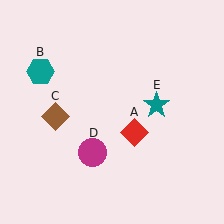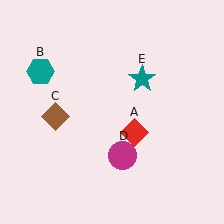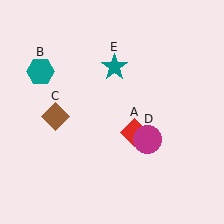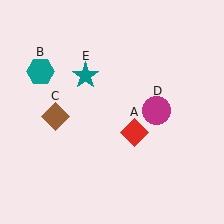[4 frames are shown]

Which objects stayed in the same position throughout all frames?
Red diamond (object A) and teal hexagon (object B) and brown diamond (object C) remained stationary.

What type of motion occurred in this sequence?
The magenta circle (object D), teal star (object E) rotated counterclockwise around the center of the scene.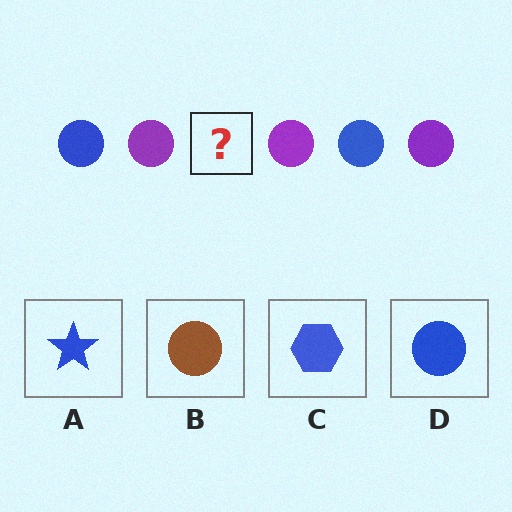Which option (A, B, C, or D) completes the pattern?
D.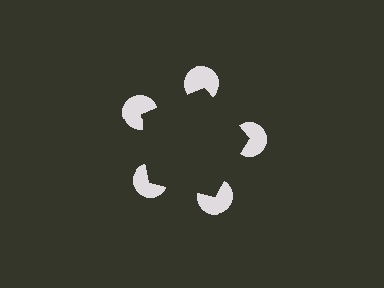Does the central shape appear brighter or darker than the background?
It typically appears slightly darker than the background, even though no actual brightness change is drawn.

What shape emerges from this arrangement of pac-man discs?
An illusory pentagon — its edges are inferred from the aligned wedge cuts in the pac-man discs, not physically drawn.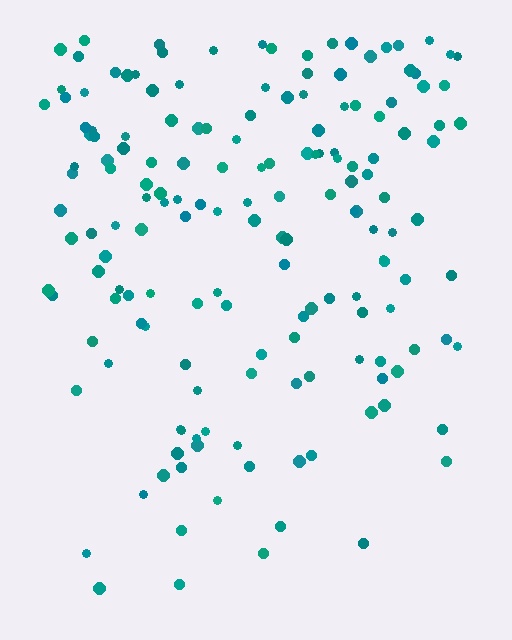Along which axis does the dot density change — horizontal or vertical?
Vertical.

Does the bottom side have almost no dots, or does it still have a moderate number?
Still a moderate number, just noticeably fewer than the top.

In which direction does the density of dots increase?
From bottom to top, with the top side densest.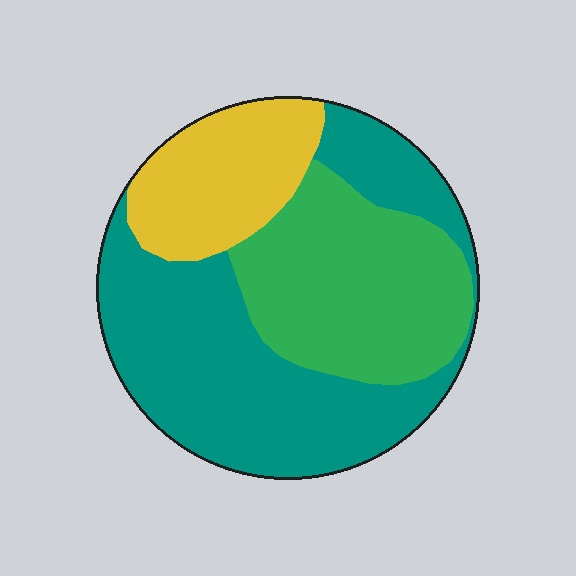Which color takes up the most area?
Teal, at roughly 50%.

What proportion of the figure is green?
Green covers 32% of the figure.